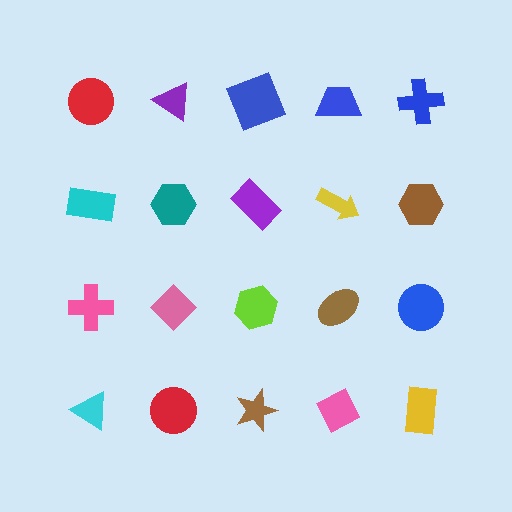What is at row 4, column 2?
A red circle.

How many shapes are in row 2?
5 shapes.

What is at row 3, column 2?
A pink diamond.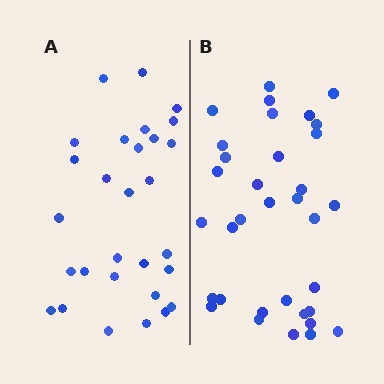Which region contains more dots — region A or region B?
Region B (the right region) has more dots.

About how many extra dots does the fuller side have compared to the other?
Region B has about 5 more dots than region A.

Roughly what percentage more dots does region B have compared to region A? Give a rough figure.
About 15% more.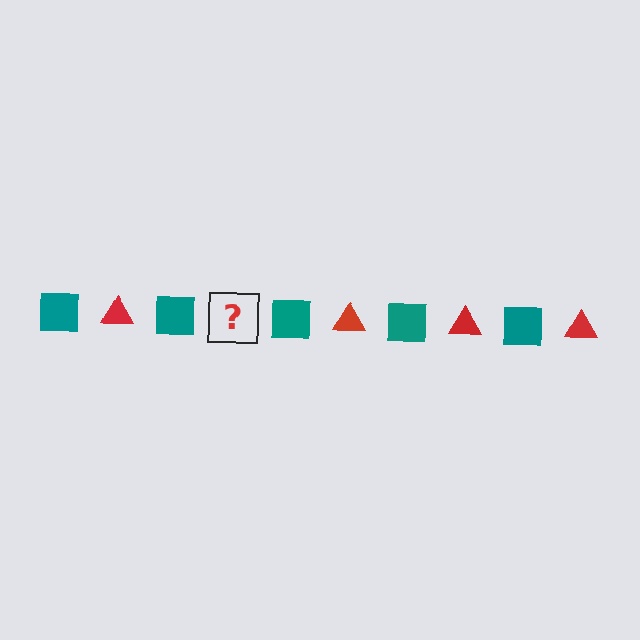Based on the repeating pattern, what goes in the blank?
The blank should be a red triangle.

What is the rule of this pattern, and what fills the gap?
The rule is that the pattern alternates between teal square and red triangle. The gap should be filled with a red triangle.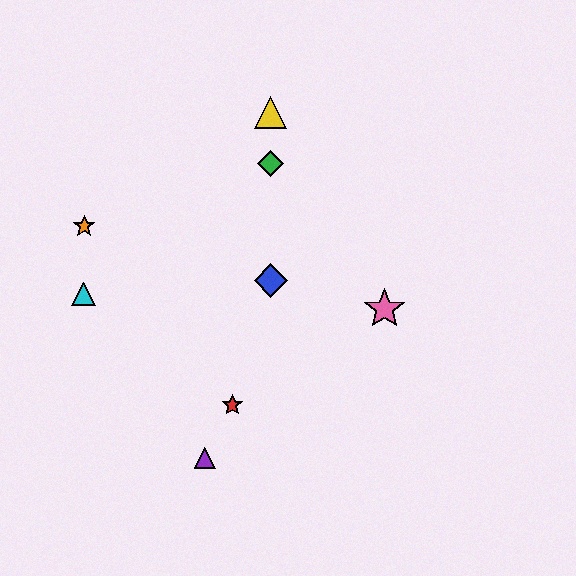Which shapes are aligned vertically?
The blue diamond, the green diamond, the yellow triangle are aligned vertically.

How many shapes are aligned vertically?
3 shapes (the blue diamond, the green diamond, the yellow triangle) are aligned vertically.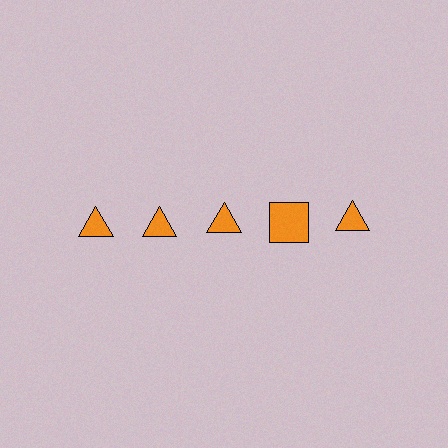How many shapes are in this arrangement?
There are 5 shapes arranged in a grid pattern.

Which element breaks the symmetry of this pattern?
The orange square in the top row, second from right column breaks the symmetry. All other shapes are orange triangles.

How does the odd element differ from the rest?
It has a different shape: square instead of triangle.